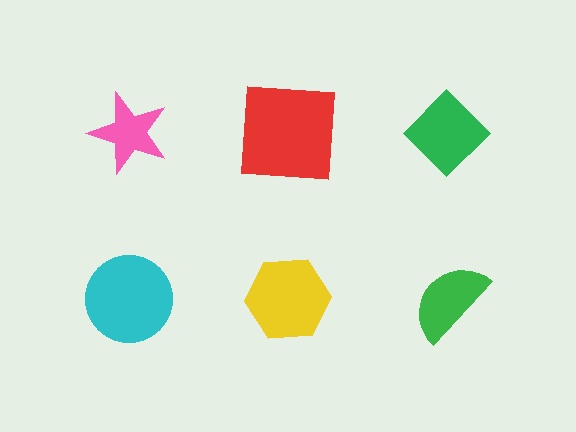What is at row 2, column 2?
A yellow hexagon.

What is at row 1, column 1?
A pink star.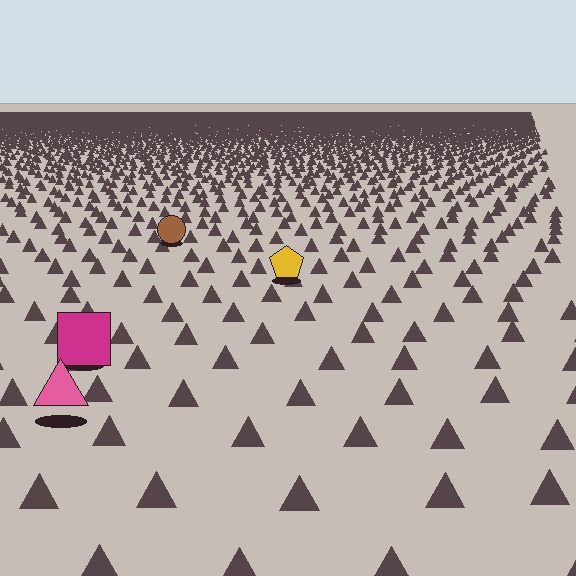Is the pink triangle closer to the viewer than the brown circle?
Yes. The pink triangle is closer — you can tell from the texture gradient: the ground texture is coarser near it.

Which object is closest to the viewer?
The pink triangle is closest. The texture marks near it are larger and more spread out.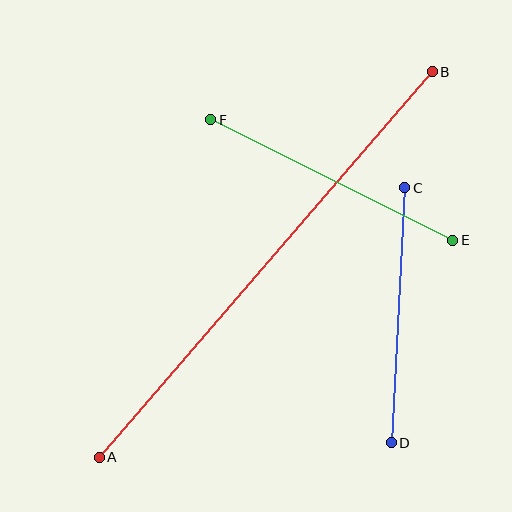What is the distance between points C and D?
The distance is approximately 255 pixels.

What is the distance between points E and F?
The distance is approximately 270 pixels.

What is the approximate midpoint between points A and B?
The midpoint is at approximately (266, 264) pixels.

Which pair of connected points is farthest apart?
Points A and B are farthest apart.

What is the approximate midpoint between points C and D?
The midpoint is at approximately (398, 315) pixels.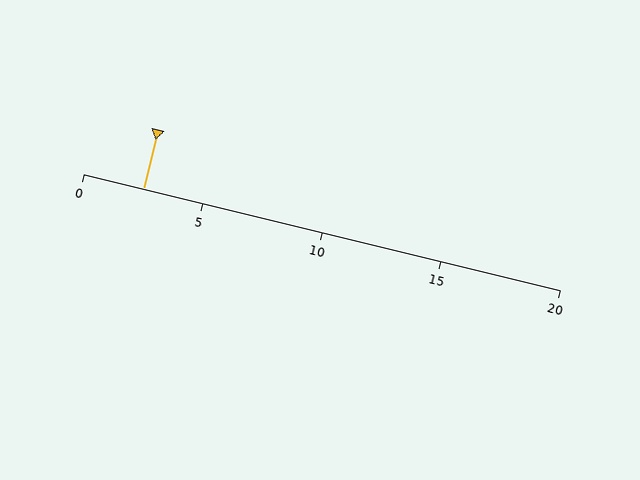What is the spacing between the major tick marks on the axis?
The major ticks are spaced 5 apart.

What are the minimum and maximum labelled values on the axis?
The axis runs from 0 to 20.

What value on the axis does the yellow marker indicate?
The marker indicates approximately 2.5.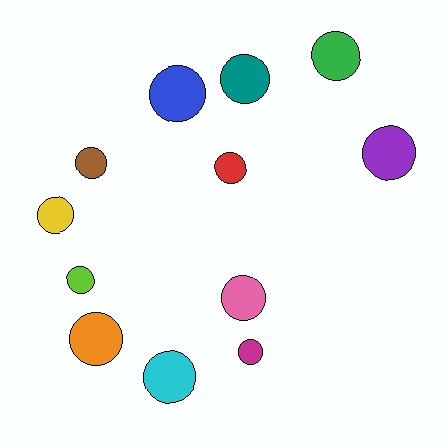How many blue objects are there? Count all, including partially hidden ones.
There is 1 blue object.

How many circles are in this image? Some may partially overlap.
There are 12 circles.